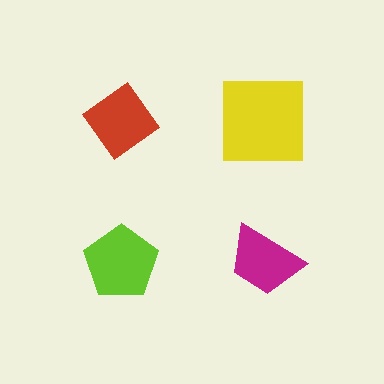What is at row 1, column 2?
A yellow square.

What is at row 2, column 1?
A lime pentagon.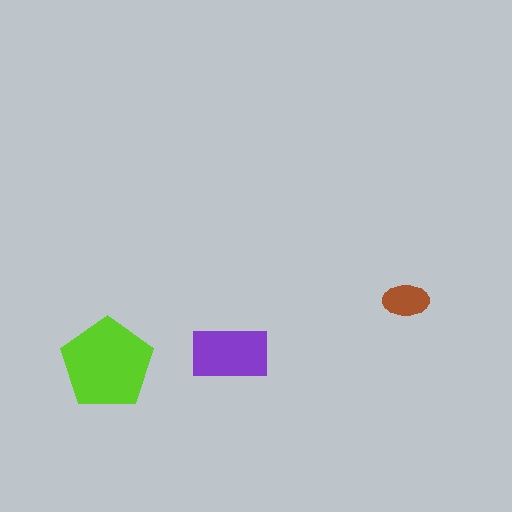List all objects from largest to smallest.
The lime pentagon, the purple rectangle, the brown ellipse.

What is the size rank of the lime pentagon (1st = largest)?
1st.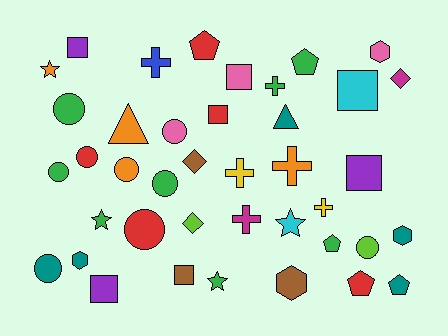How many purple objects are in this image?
There are 3 purple objects.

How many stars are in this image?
There are 4 stars.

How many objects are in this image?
There are 40 objects.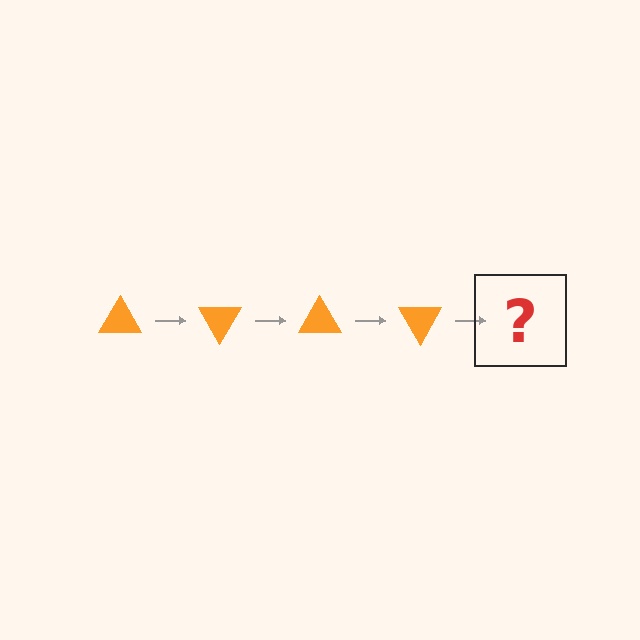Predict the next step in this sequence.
The next step is an orange triangle rotated 240 degrees.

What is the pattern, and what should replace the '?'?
The pattern is that the triangle rotates 60 degrees each step. The '?' should be an orange triangle rotated 240 degrees.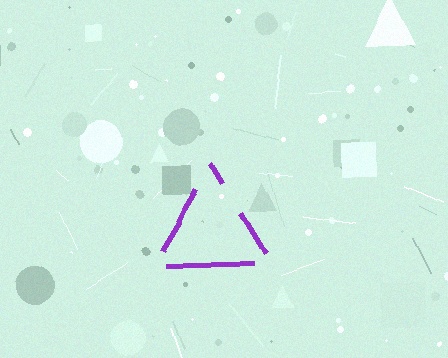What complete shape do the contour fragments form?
The contour fragments form a triangle.